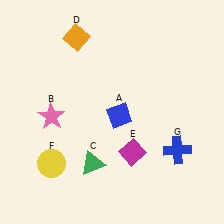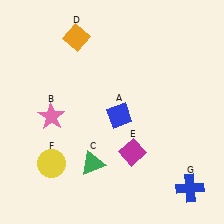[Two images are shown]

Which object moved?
The blue cross (G) moved down.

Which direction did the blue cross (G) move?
The blue cross (G) moved down.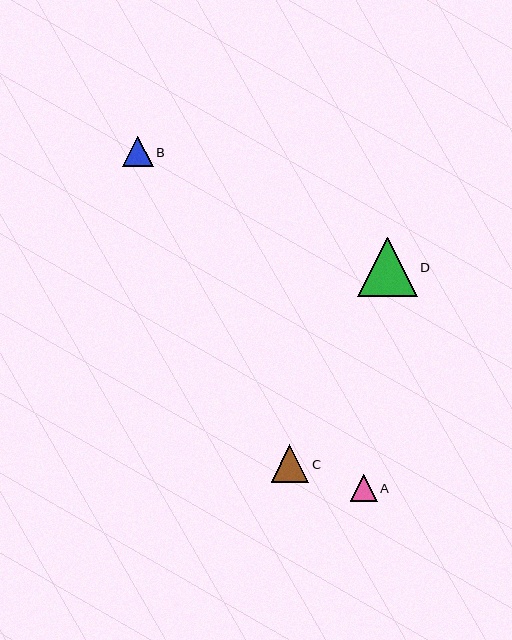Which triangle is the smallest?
Triangle A is the smallest with a size of approximately 27 pixels.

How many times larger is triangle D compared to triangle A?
Triangle D is approximately 2.2 times the size of triangle A.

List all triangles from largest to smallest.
From largest to smallest: D, C, B, A.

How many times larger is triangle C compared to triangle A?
Triangle C is approximately 1.4 times the size of triangle A.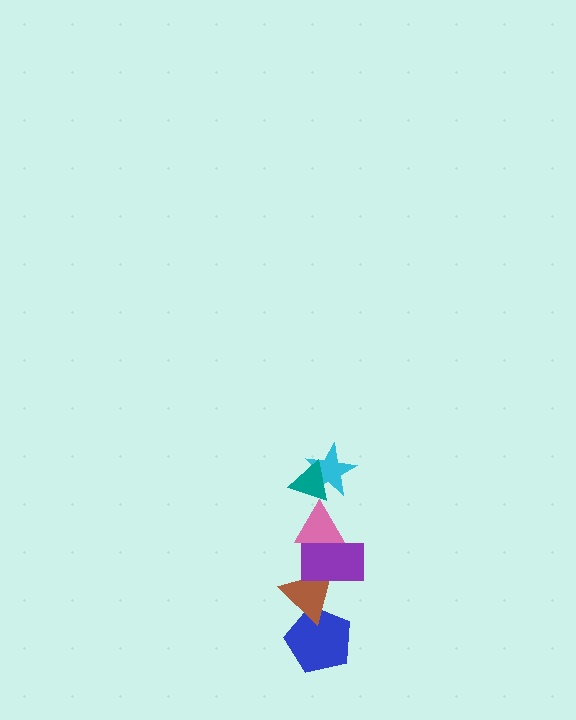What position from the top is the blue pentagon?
The blue pentagon is 6th from the top.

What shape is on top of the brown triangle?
The purple rectangle is on top of the brown triangle.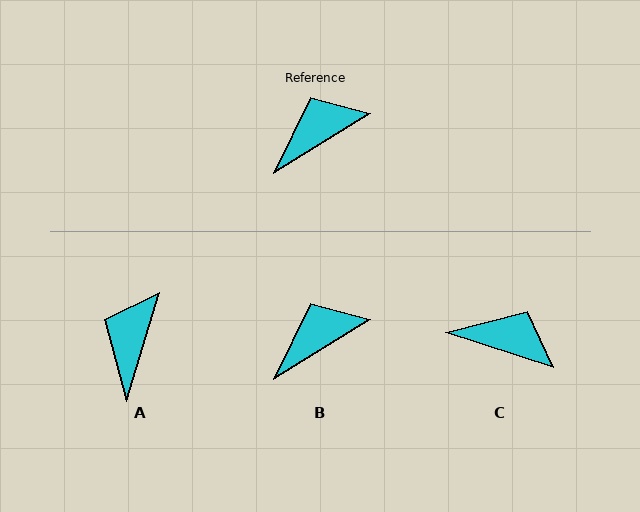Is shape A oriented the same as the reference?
No, it is off by about 41 degrees.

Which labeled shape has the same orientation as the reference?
B.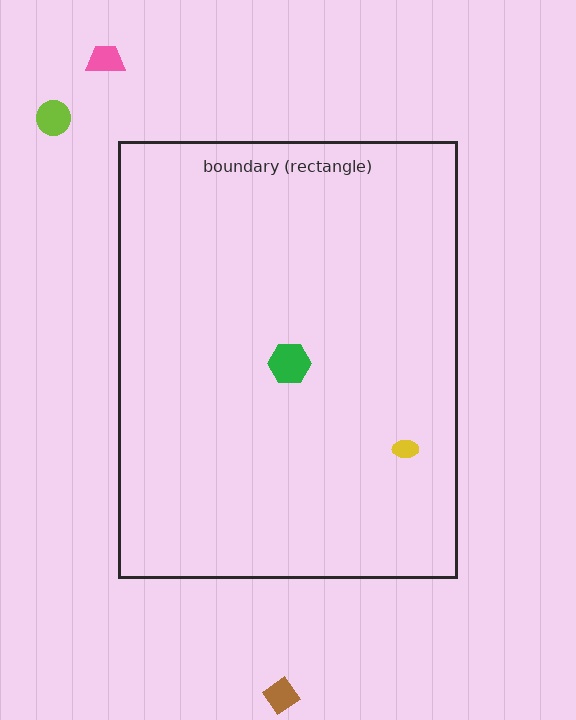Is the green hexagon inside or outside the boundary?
Inside.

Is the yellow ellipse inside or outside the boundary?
Inside.